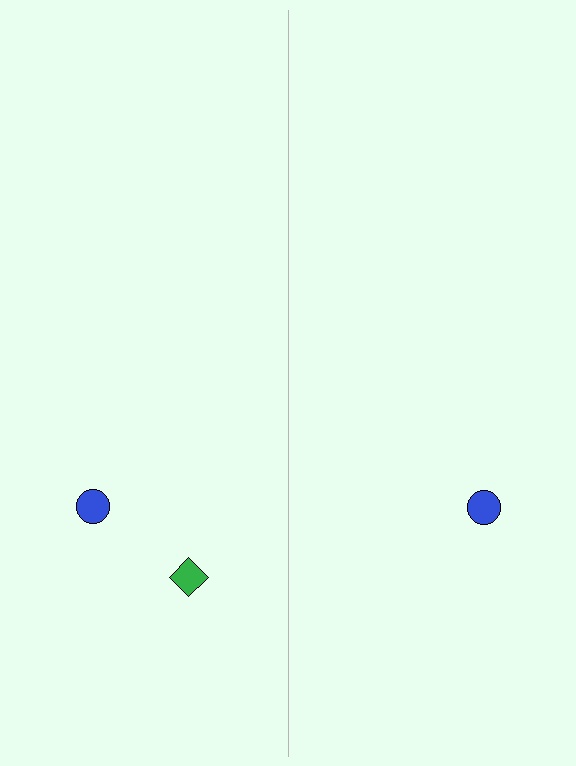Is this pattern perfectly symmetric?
No, the pattern is not perfectly symmetric. A green diamond is missing from the right side.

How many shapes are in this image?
There are 3 shapes in this image.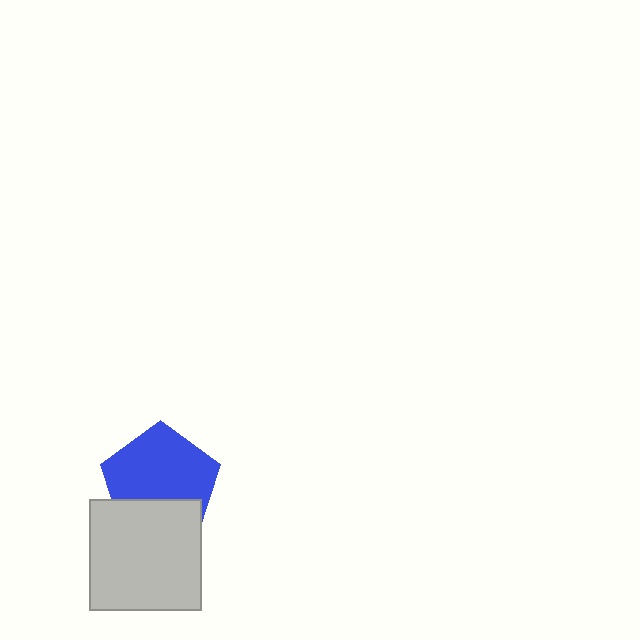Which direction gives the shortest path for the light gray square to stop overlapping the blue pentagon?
Moving down gives the shortest separation.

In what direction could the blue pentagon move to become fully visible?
The blue pentagon could move up. That would shift it out from behind the light gray square entirely.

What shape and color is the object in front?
The object in front is a light gray square.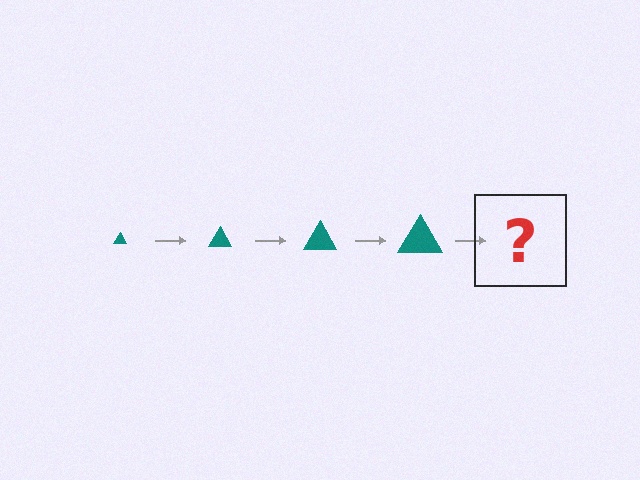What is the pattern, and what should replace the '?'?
The pattern is that the triangle gets progressively larger each step. The '?' should be a teal triangle, larger than the previous one.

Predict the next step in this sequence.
The next step is a teal triangle, larger than the previous one.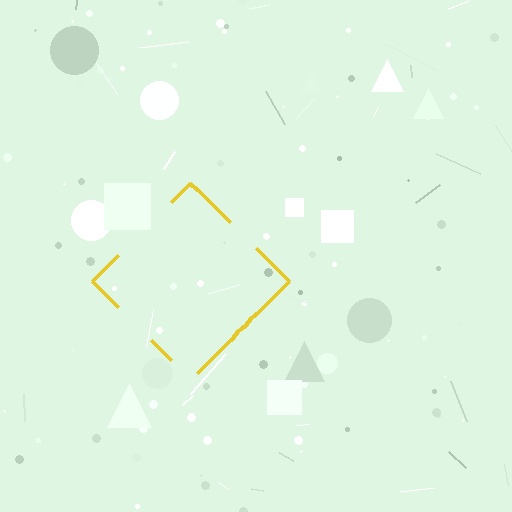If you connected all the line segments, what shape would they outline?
They would outline a diamond.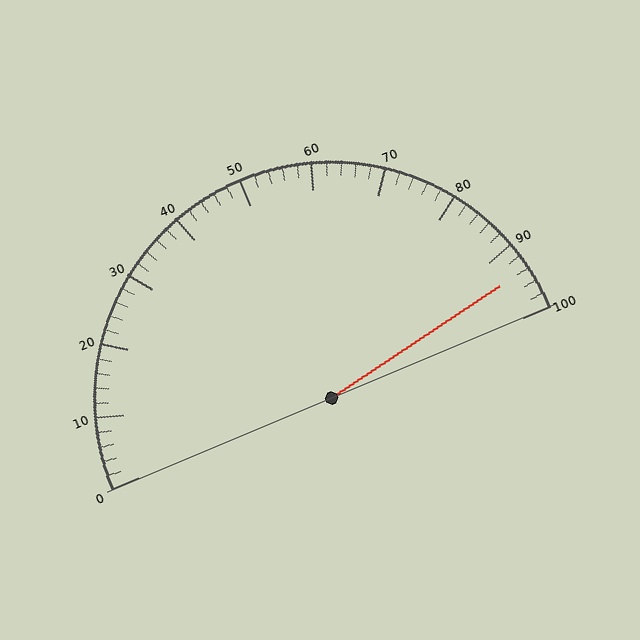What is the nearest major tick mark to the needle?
The nearest major tick mark is 90.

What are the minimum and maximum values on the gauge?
The gauge ranges from 0 to 100.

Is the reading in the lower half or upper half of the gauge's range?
The reading is in the upper half of the range (0 to 100).